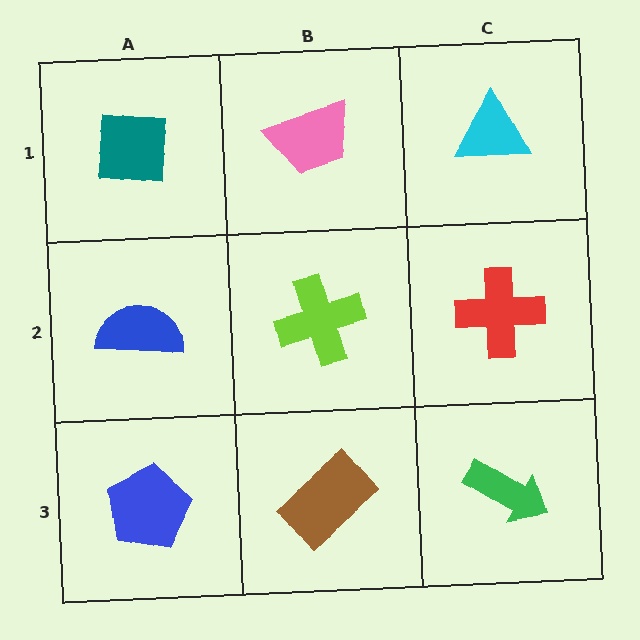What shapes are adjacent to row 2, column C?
A cyan triangle (row 1, column C), a green arrow (row 3, column C), a lime cross (row 2, column B).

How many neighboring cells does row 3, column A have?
2.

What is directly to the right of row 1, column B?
A cyan triangle.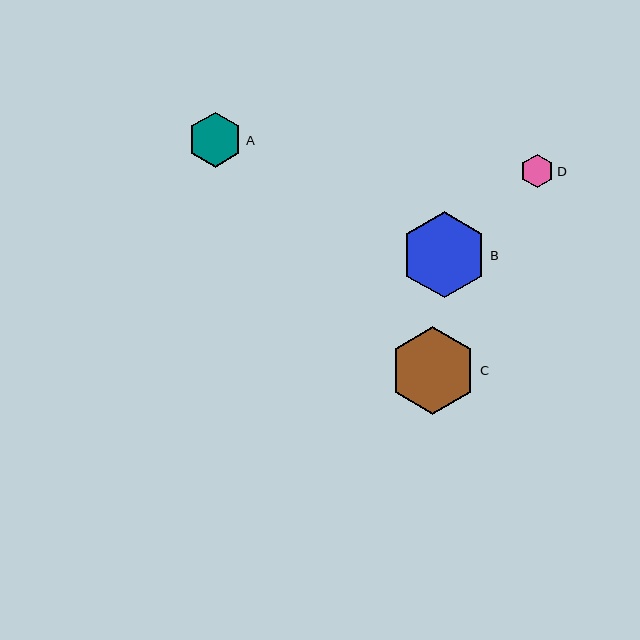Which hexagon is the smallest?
Hexagon D is the smallest with a size of approximately 34 pixels.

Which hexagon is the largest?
Hexagon C is the largest with a size of approximately 88 pixels.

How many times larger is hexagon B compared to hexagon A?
Hexagon B is approximately 1.6 times the size of hexagon A.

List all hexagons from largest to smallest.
From largest to smallest: C, B, A, D.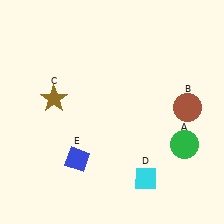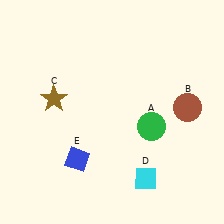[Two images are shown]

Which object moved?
The green circle (A) moved left.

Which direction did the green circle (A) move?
The green circle (A) moved left.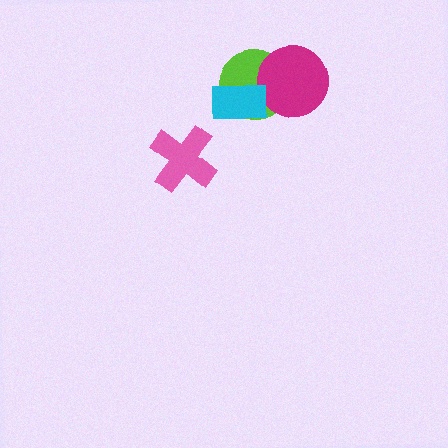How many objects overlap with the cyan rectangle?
1 object overlaps with the cyan rectangle.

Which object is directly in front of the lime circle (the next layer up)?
The magenta circle is directly in front of the lime circle.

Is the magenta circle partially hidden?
No, no other shape covers it.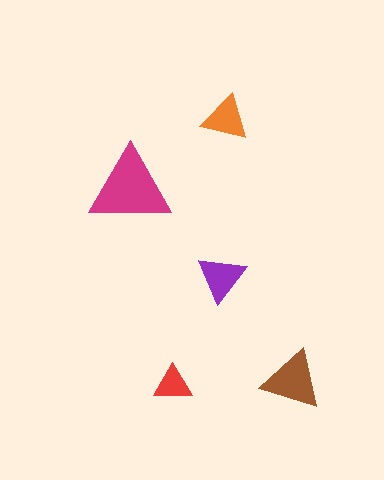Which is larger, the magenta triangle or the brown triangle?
The magenta one.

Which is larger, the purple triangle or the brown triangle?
The brown one.